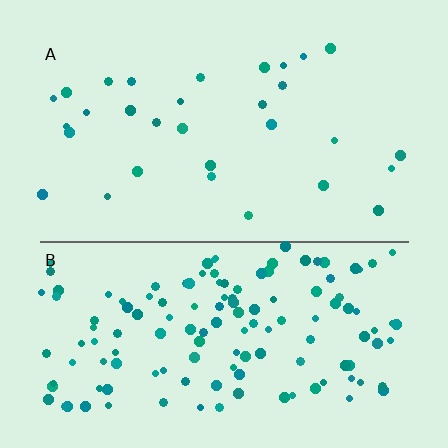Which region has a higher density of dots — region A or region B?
B (the bottom).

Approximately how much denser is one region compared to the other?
Approximately 4.5× — region B over region A.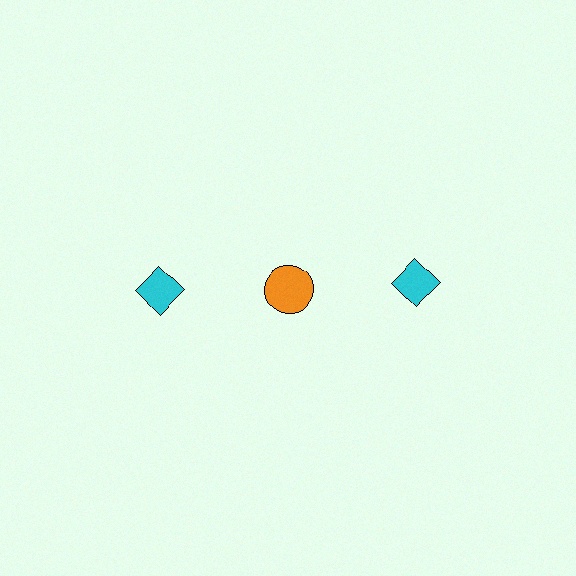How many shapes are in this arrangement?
There are 3 shapes arranged in a grid pattern.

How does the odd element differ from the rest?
It differs in both color (orange instead of cyan) and shape (circle instead of diamond).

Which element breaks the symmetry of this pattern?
The orange circle in the top row, second from left column breaks the symmetry. All other shapes are cyan diamonds.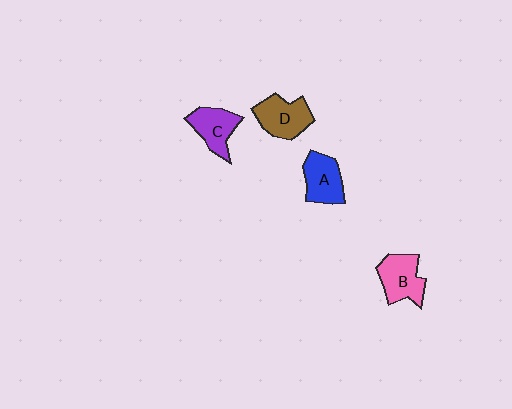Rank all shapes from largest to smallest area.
From largest to smallest: D (brown), B (pink), A (blue), C (purple).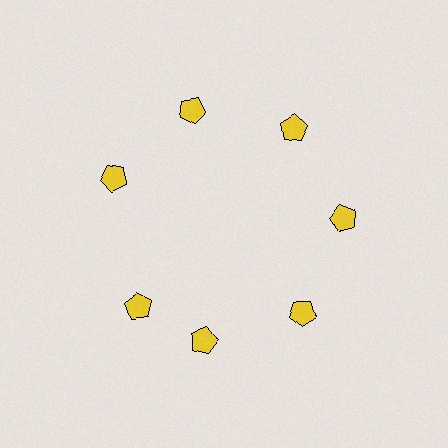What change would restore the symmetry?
The symmetry would be restored by rotating it back into even spacing with its neighbors so that all 7 pentagons sit at equal angles and equal distance from the center.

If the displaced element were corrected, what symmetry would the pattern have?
It would have 7-fold rotational symmetry — the pattern would map onto itself every 51 degrees.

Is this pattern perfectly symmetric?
No. The 7 yellow pentagons are arranged in a ring, but one element near the 8 o'clock position is rotated out of alignment along the ring, breaking the 7-fold rotational symmetry.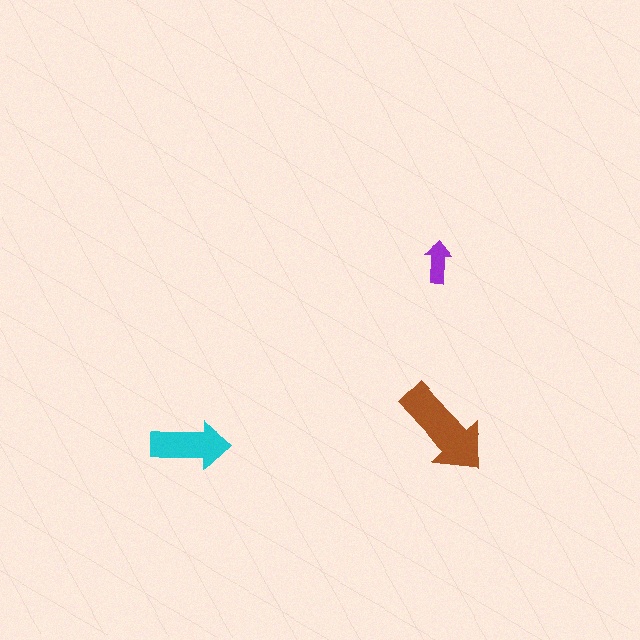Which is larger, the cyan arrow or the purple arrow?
The cyan one.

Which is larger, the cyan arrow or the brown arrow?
The brown one.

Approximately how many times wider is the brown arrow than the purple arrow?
About 2.5 times wider.